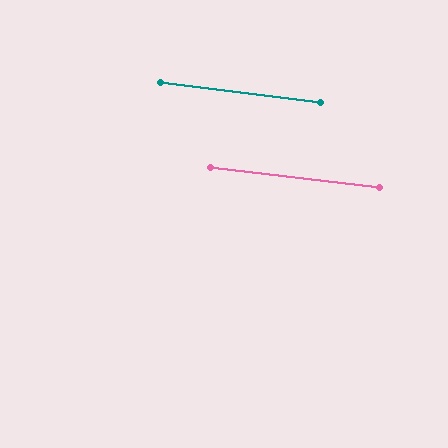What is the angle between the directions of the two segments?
Approximately 0 degrees.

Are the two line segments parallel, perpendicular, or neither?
Parallel — their directions differ by only 0.5°.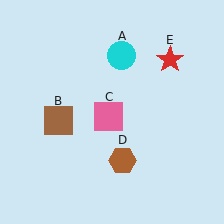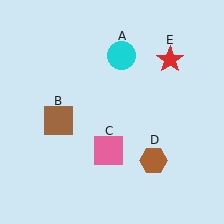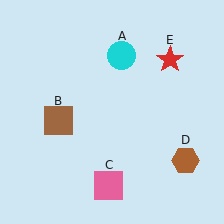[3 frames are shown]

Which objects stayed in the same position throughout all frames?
Cyan circle (object A) and brown square (object B) and red star (object E) remained stationary.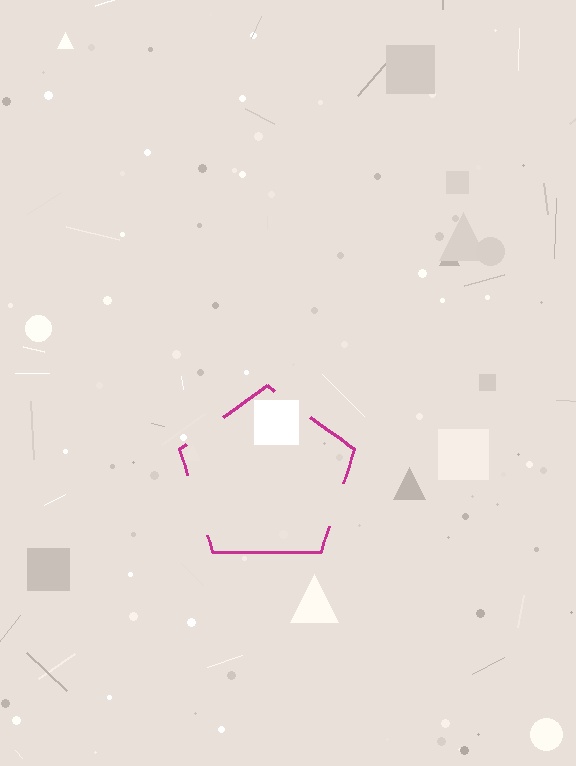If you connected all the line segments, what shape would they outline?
They would outline a pentagon.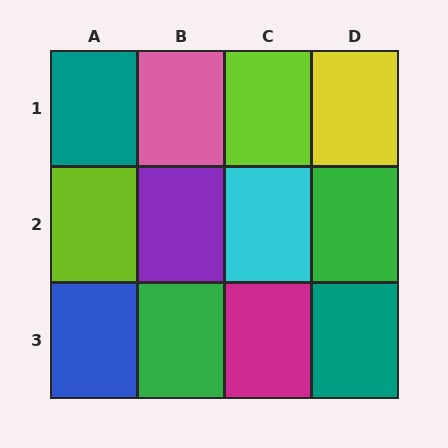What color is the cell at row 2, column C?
Cyan.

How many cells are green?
2 cells are green.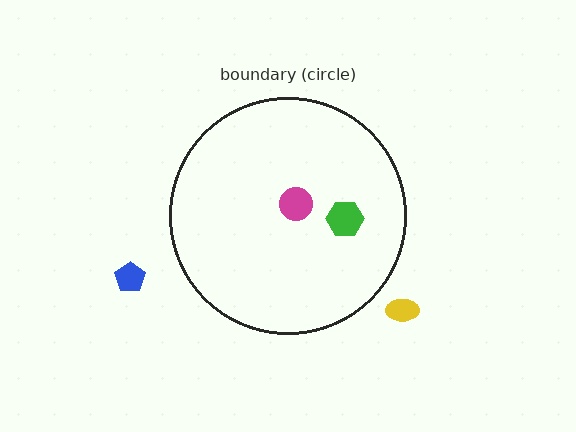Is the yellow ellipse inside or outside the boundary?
Outside.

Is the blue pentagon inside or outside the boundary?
Outside.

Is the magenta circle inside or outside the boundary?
Inside.